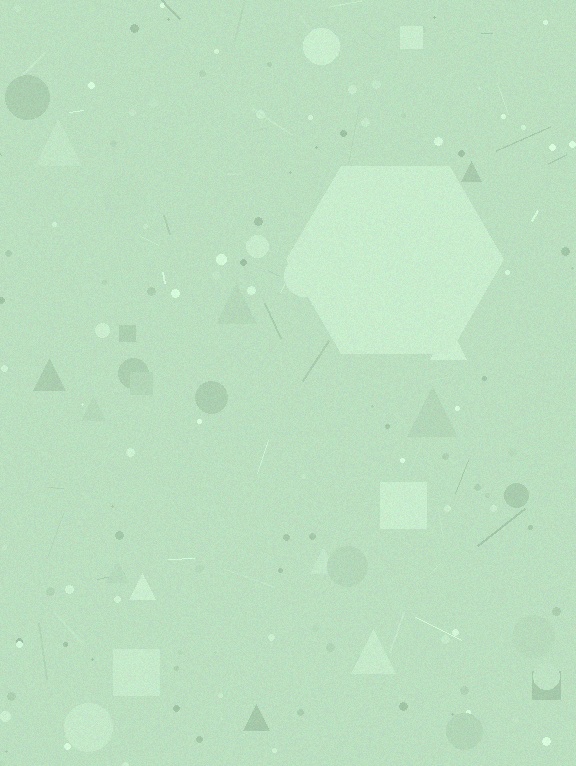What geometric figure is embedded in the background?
A hexagon is embedded in the background.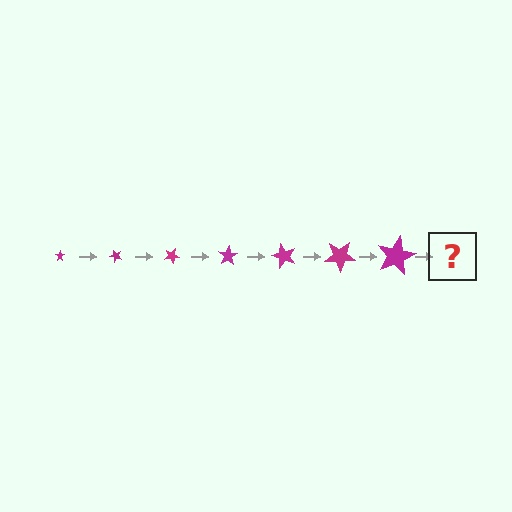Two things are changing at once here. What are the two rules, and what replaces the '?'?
The two rules are that the star grows larger each step and it rotates 50 degrees each step. The '?' should be a star, larger than the previous one and rotated 350 degrees from the start.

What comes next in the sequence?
The next element should be a star, larger than the previous one and rotated 350 degrees from the start.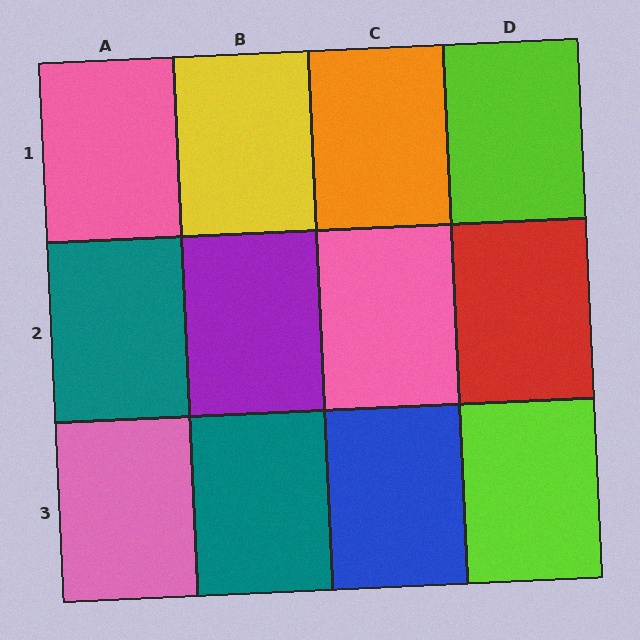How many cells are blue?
1 cell is blue.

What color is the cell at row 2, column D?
Red.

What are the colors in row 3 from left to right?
Pink, teal, blue, lime.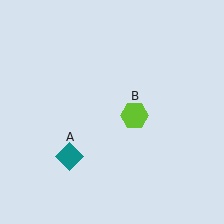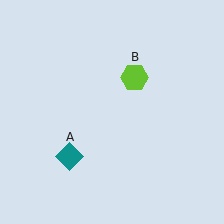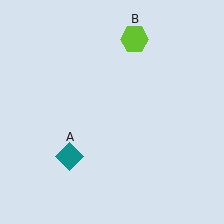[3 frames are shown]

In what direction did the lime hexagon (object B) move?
The lime hexagon (object B) moved up.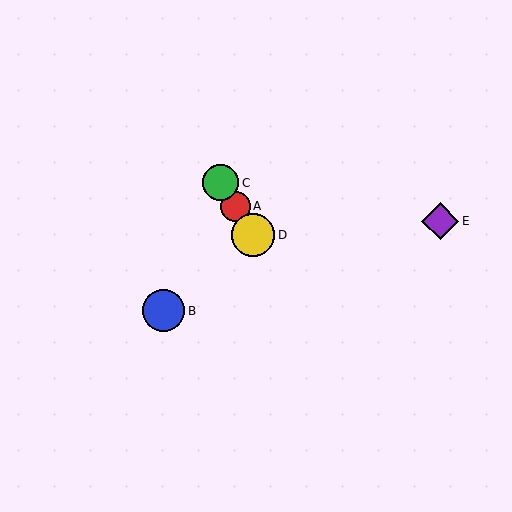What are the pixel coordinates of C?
Object C is at (220, 183).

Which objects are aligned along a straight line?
Objects A, C, D are aligned along a straight line.